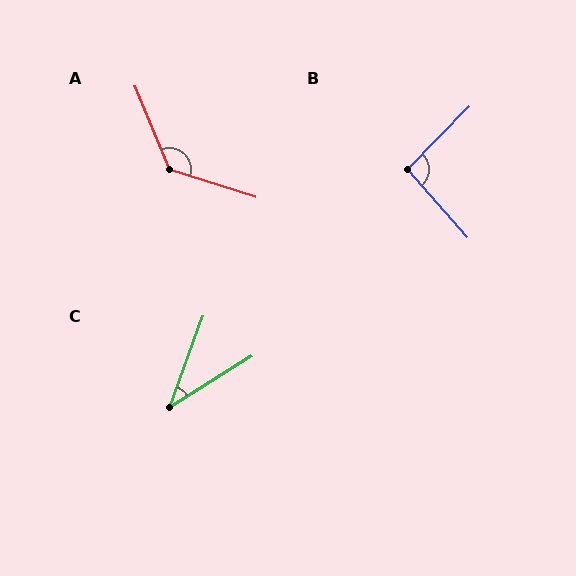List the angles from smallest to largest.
C (38°), B (94°), A (130°).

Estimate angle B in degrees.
Approximately 94 degrees.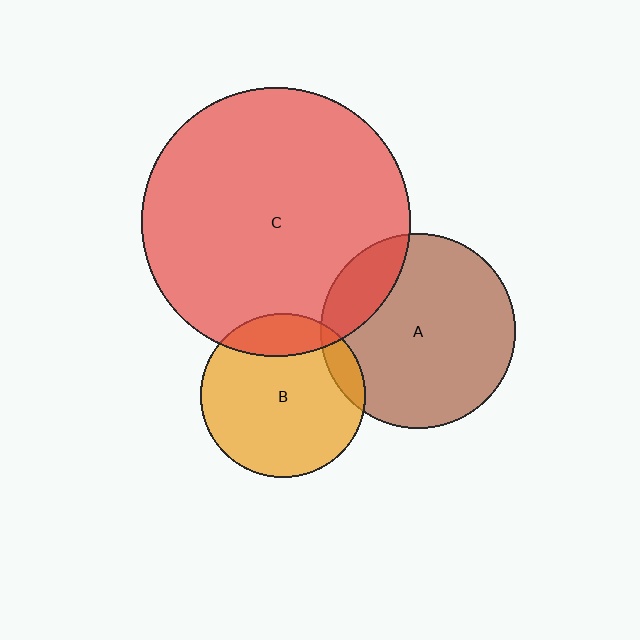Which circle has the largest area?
Circle C (red).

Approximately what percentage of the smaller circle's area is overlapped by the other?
Approximately 15%.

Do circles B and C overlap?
Yes.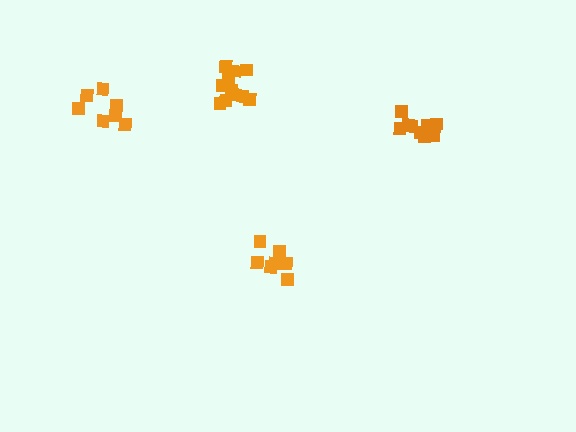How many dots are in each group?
Group 1: 7 dots, Group 2: 11 dots, Group 3: 11 dots, Group 4: 7 dots (36 total).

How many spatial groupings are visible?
There are 4 spatial groupings.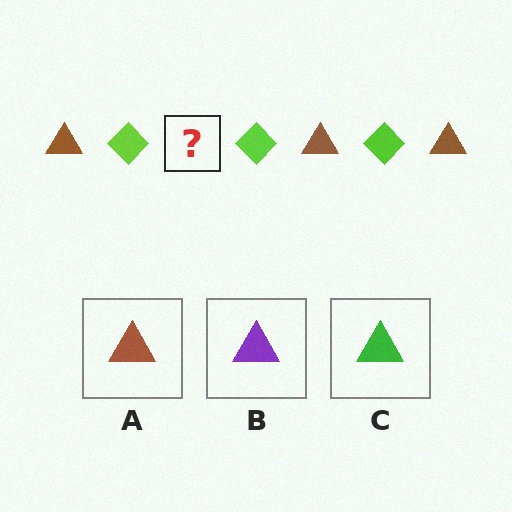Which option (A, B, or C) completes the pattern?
A.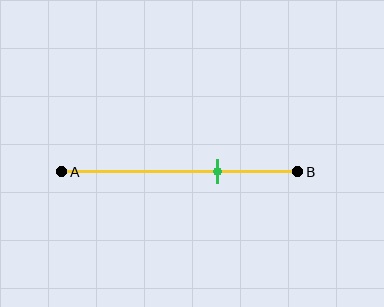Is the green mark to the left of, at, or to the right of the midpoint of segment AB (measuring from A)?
The green mark is to the right of the midpoint of segment AB.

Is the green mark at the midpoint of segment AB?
No, the mark is at about 65% from A, not at the 50% midpoint.